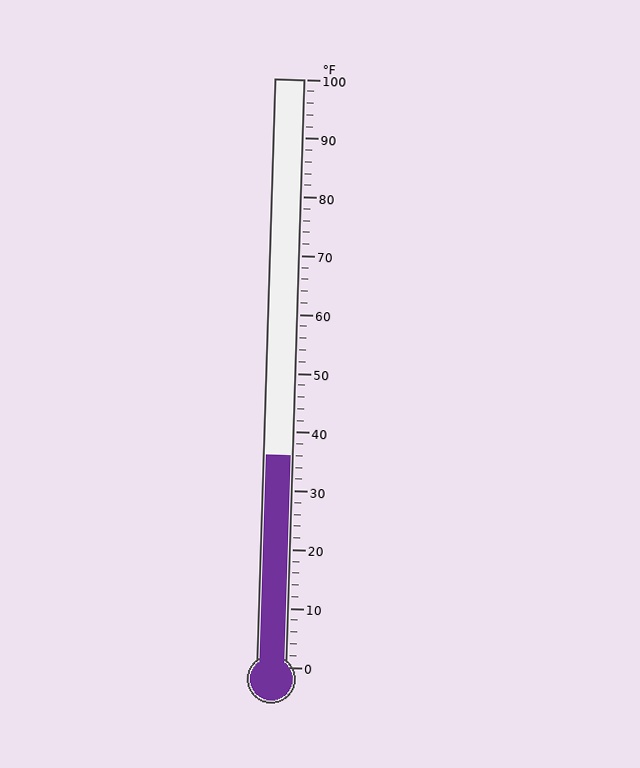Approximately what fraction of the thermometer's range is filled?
The thermometer is filled to approximately 35% of its range.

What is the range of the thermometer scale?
The thermometer scale ranges from 0°F to 100°F.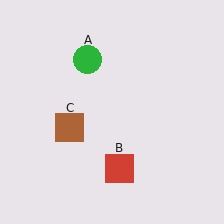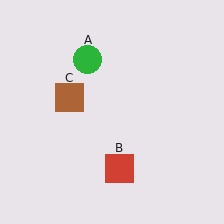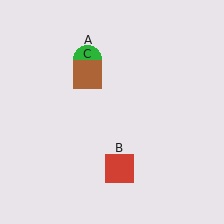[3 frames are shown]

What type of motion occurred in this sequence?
The brown square (object C) rotated clockwise around the center of the scene.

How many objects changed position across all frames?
1 object changed position: brown square (object C).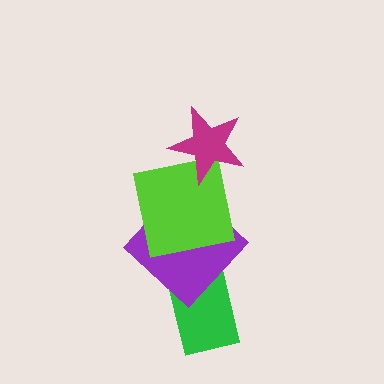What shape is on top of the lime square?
The magenta star is on top of the lime square.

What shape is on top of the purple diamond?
The lime square is on top of the purple diamond.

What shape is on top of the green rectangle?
The purple diamond is on top of the green rectangle.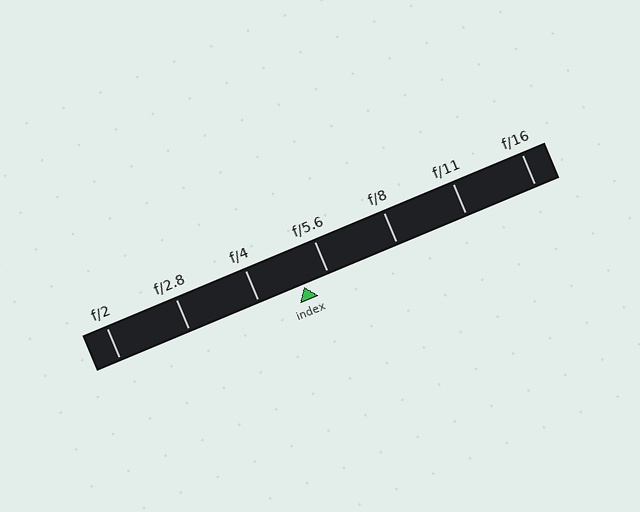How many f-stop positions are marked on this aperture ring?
There are 7 f-stop positions marked.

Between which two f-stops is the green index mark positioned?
The index mark is between f/4 and f/5.6.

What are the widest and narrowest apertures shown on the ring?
The widest aperture shown is f/2 and the narrowest is f/16.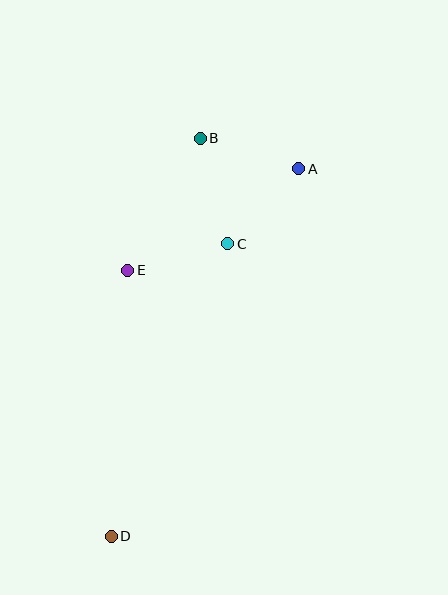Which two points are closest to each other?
Points A and B are closest to each other.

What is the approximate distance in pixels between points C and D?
The distance between C and D is approximately 315 pixels.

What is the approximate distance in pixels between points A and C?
The distance between A and C is approximately 103 pixels.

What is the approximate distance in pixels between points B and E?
The distance between B and E is approximately 151 pixels.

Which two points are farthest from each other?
Points A and D are farthest from each other.